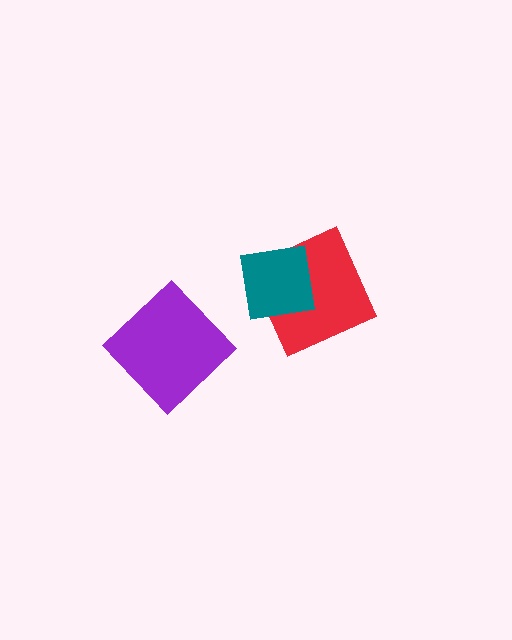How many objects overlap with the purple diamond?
0 objects overlap with the purple diamond.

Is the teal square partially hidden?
No, no other shape covers it.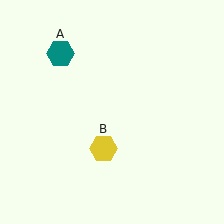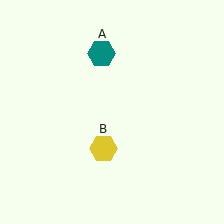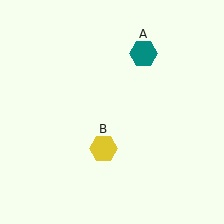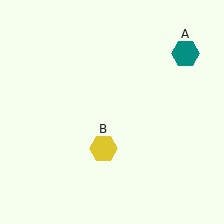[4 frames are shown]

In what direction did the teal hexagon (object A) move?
The teal hexagon (object A) moved right.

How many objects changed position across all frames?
1 object changed position: teal hexagon (object A).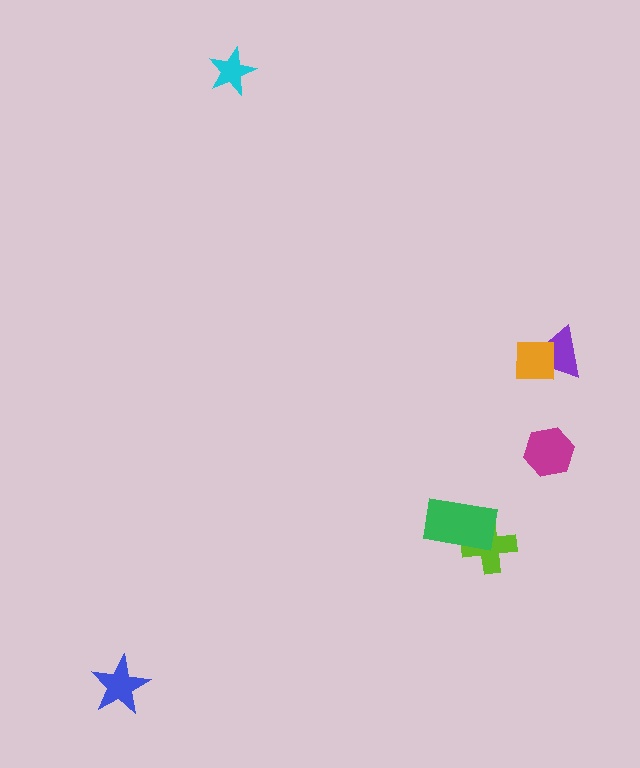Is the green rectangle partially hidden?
No, no other shape covers it.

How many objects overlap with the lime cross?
1 object overlaps with the lime cross.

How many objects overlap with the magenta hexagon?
0 objects overlap with the magenta hexagon.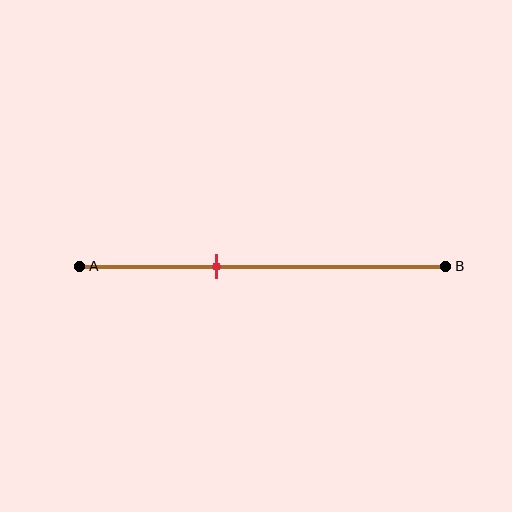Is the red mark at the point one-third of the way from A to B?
No, the mark is at about 35% from A, not at the 33% one-third point.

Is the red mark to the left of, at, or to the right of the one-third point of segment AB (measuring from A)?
The red mark is to the right of the one-third point of segment AB.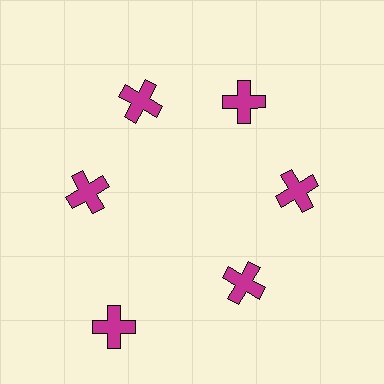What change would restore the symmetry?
The symmetry would be restored by moving it inward, back onto the ring so that all 6 crosses sit at equal angles and equal distance from the center.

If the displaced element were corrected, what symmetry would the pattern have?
It would have 6-fold rotational symmetry — the pattern would map onto itself every 60 degrees.